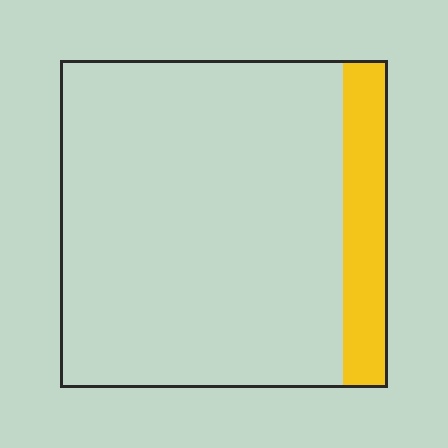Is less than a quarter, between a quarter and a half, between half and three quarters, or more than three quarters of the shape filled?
Less than a quarter.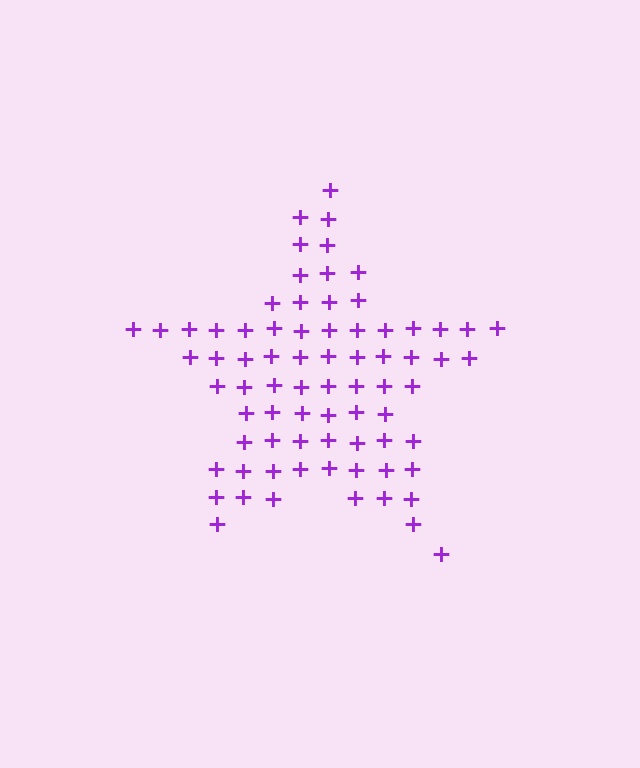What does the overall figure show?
The overall figure shows a star.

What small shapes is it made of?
It is made of small plus signs.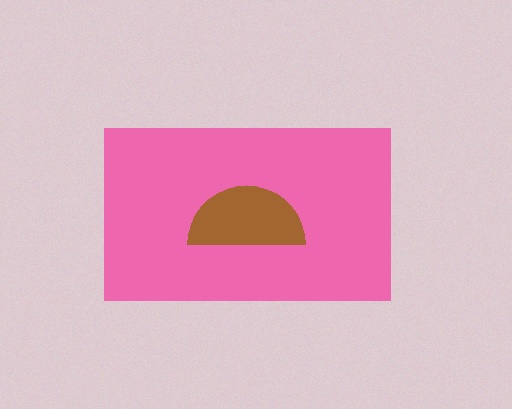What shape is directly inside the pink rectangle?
The brown semicircle.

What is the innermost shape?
The brown semicircle.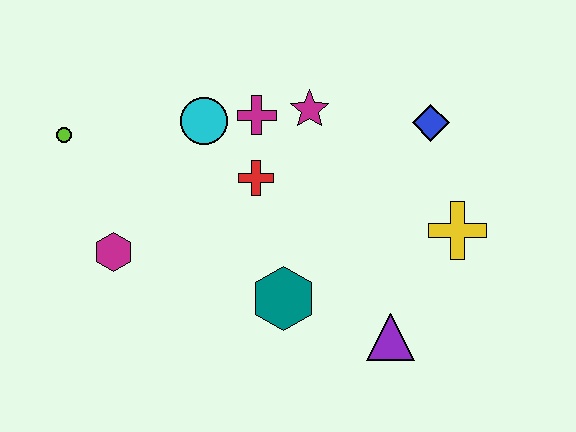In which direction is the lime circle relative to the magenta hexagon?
The lime circle is above the magenta hexagon.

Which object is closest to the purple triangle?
The teal hexagon is closest to the purple triangle.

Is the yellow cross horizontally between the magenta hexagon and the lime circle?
No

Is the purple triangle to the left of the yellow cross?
Yes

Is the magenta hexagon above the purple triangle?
Yes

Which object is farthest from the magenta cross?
The purple triangle is farthest from the magenta cross.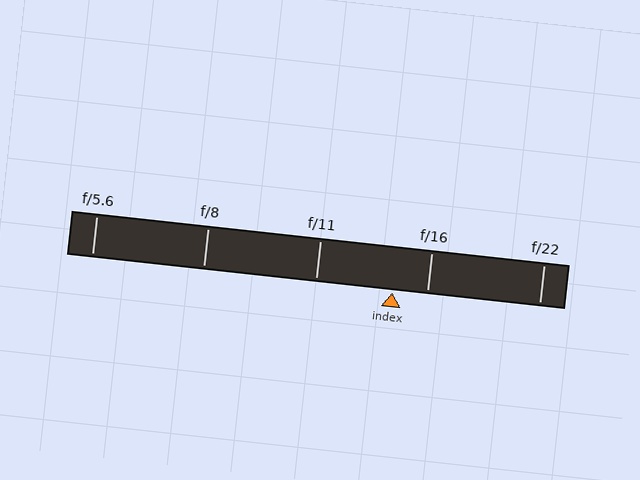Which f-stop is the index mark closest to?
The index mark is closest to f/16.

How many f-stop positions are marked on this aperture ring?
There are 5 f-stop positions marked.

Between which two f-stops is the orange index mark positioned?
The index mark is between f/11 and f/16.